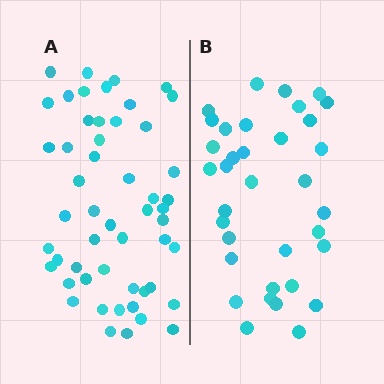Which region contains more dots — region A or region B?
Region A (the left region) has more dots.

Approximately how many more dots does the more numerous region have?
Region A has approximately 15 more dots than region B.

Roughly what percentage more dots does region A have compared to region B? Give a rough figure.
About 50% more.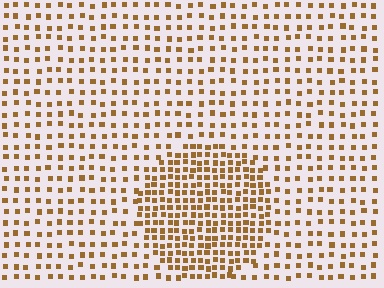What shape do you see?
I see a circle.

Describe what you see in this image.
The image contains small brown elements arranged at two different densities. A circle-shaped region is visible where the elements are more densely packed than the surrounding area.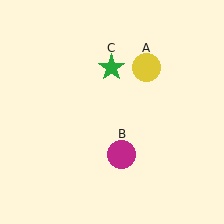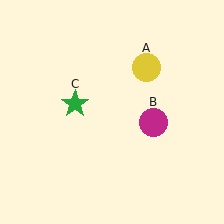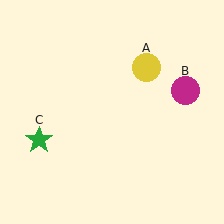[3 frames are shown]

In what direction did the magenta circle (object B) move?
The magenta circle (object B) moved up and to the right.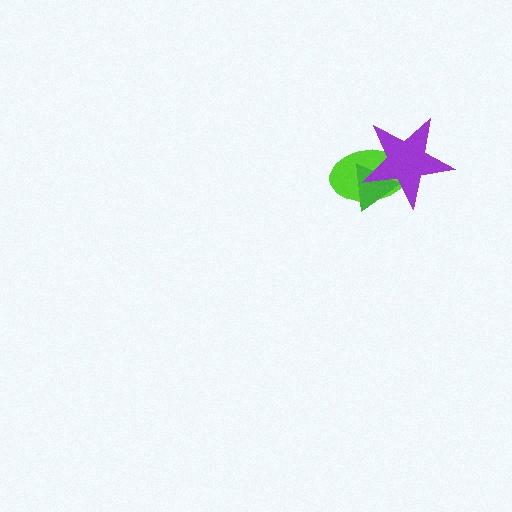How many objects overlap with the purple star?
2 objects overlap with the purple star.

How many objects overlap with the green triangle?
2 objects overlap with the green triangle.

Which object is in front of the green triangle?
The purple star is in front of the green triangle.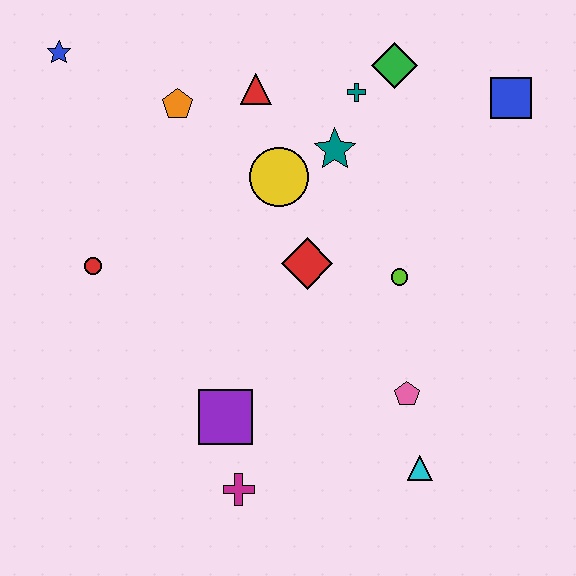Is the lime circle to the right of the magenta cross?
Yes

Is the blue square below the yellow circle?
No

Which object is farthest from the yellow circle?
The cyan triangle is farthest from the yellow circle.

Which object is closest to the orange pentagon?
The red triangle is closest to the orange pentagon.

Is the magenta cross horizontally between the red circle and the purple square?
No